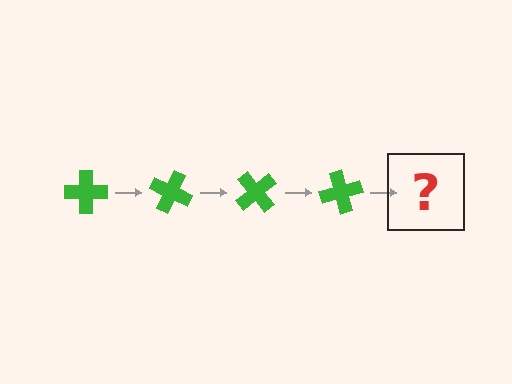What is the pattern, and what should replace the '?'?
The pattern is that the cross rotates 25 degrees each step. The '?' should be a green cross rotated 100 degrees.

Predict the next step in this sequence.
The next step is a green cross rotated 100 degrees.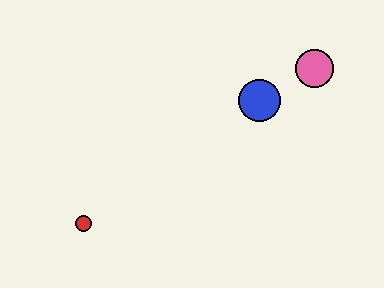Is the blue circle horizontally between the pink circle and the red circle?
Yes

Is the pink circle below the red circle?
No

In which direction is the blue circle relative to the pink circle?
The blue circle is to the left of the pink circle.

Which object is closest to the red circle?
The blue circle is closest to the red circle.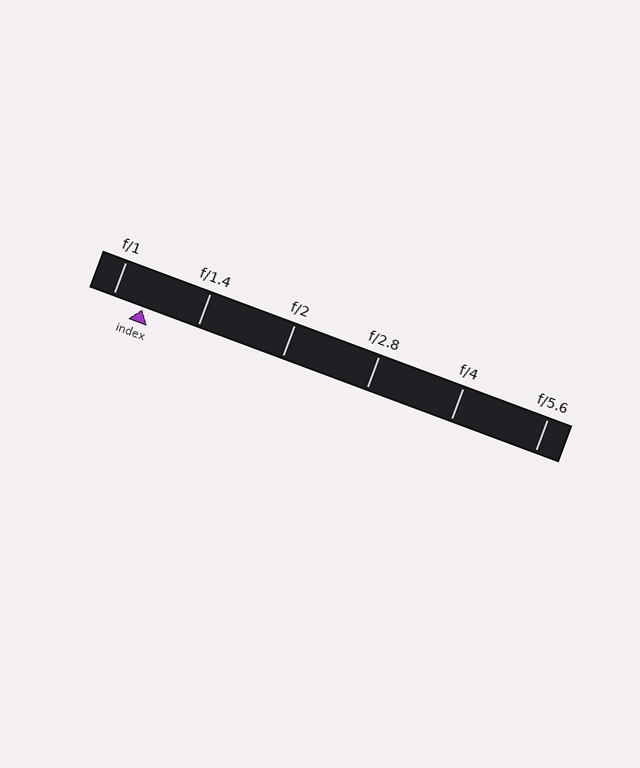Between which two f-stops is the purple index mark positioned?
The index mark is between f/1 and f/1.4.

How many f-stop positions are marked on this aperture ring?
There are 6 f-stop positions marked.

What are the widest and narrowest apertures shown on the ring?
The widest aperture shown is f/1 and the narrowest is f/5.6.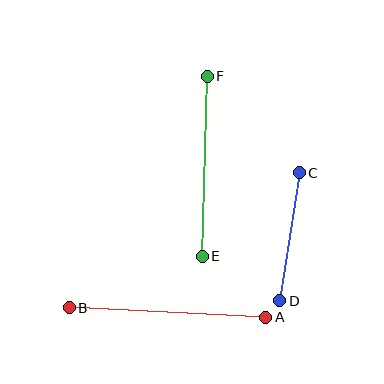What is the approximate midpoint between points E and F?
The midpoint is at approximately (205, 166) pixels.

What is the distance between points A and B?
The distance is approximately 197 pixels.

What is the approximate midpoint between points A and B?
The midpoint is at approximately (167, 313) pixels.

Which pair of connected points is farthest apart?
Points A and B are farthest apart.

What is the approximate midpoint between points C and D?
The midpoint is at approximately (290, 237) pixels.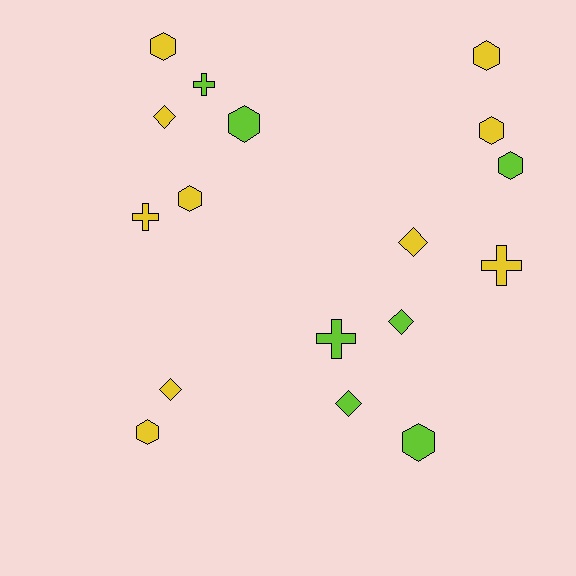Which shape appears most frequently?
Hexagon, with 8 objects.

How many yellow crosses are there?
There are 2 yellow crosses.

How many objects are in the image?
There are 17 objects.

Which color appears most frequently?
Yellow, with 10 objects.